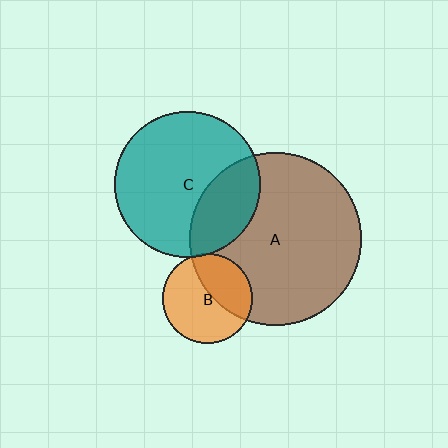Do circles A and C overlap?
Yes.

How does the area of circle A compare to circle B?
Approximately 3.6 times.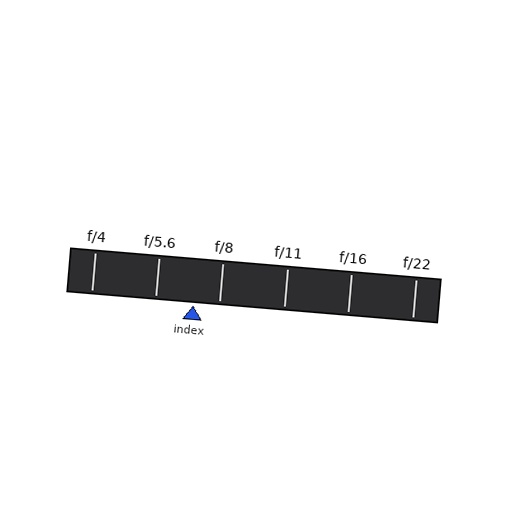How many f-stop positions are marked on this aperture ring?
There are 6 f-stop positions marked.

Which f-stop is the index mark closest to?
The index mark is closest to f/8.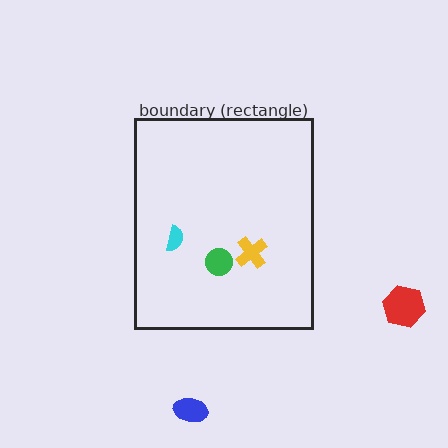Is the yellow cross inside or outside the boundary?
Inside.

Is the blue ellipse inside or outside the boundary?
Outside.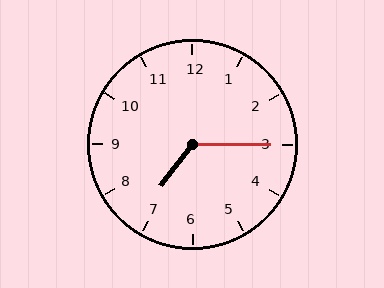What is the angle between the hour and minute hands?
Approximately 128 degrees.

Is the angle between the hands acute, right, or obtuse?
It is obtuse.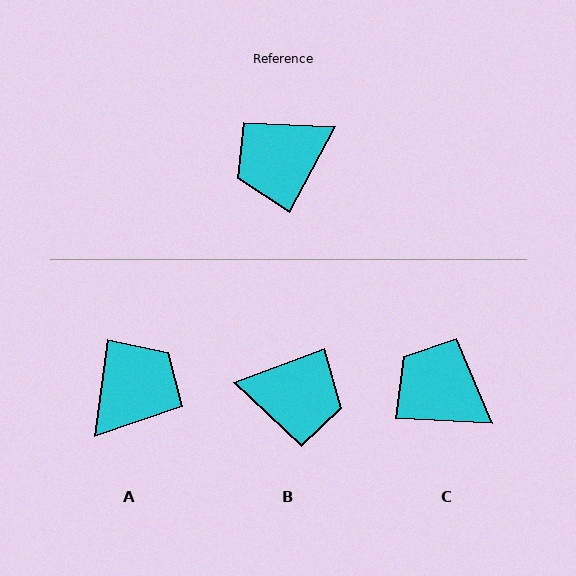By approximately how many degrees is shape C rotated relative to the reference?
Approximately 65 degrees clockwise.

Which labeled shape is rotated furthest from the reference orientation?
A, about 160 degrees away.